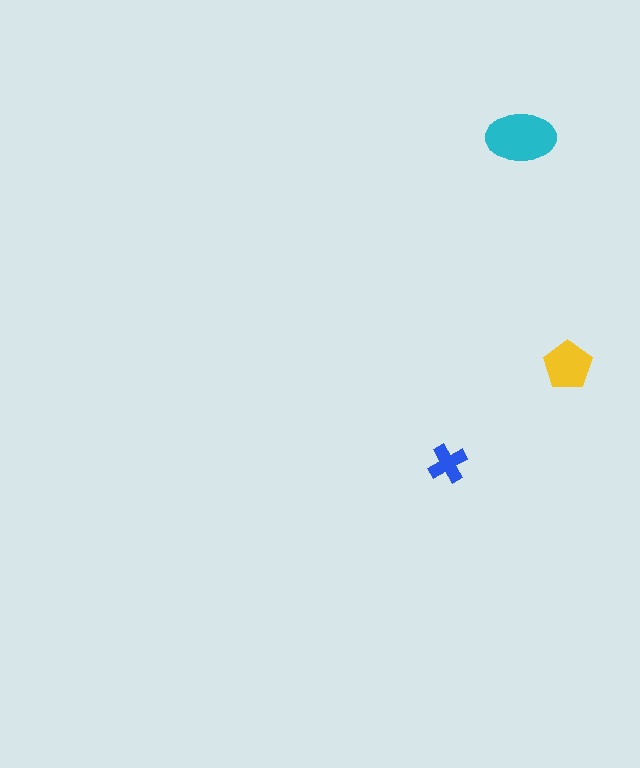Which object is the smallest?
The blue cross.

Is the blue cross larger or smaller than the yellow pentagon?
Smaller.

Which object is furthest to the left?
The blue cross is leftmost.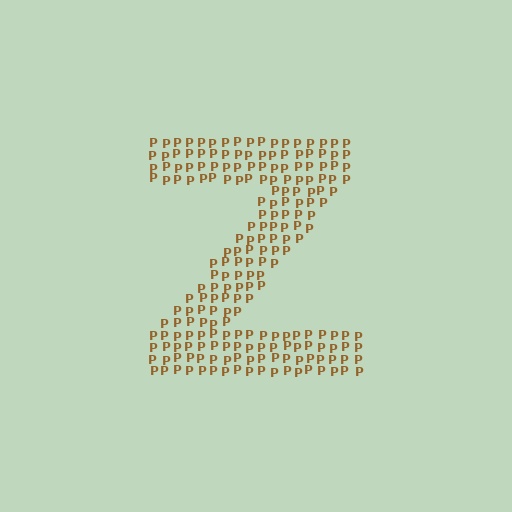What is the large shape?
The large shape is the letter Z.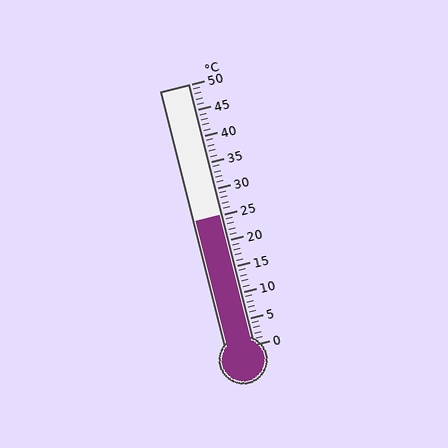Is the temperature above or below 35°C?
The temperature is below 35°C.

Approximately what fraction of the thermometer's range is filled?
The thermometer is filled to approximately 50% of its range.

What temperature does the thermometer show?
The thermometer shows approximately 25°C.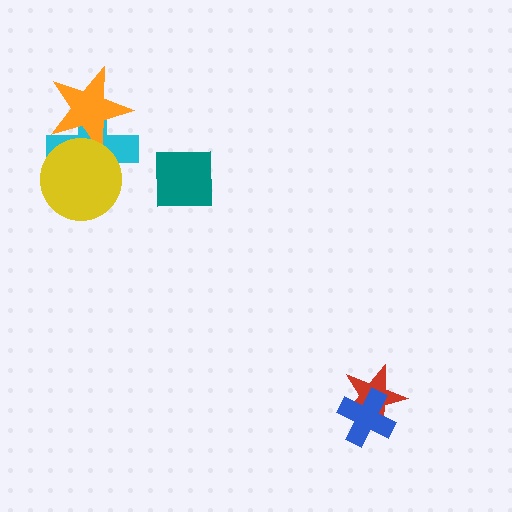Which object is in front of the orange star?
The yellow circle is in front of the orange star.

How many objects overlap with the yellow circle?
2 objects overlap with the yellow circle.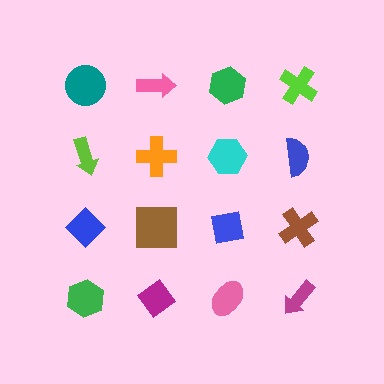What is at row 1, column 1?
A teal circle.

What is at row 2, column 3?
A cyan hexagon.